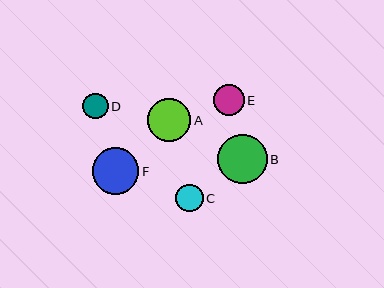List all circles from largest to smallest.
From largest to smallest: B, F, A, E, C, D.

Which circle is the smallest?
Circle D is the smallest with a size of approximately 26 pixels.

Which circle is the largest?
Circle B is the largest with a size of approximately 49 pixels.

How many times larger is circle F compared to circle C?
Circle F is approximately 1.7 times the size of circle C.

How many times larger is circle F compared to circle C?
Circle F is approximately 1.7 times the size of circle C.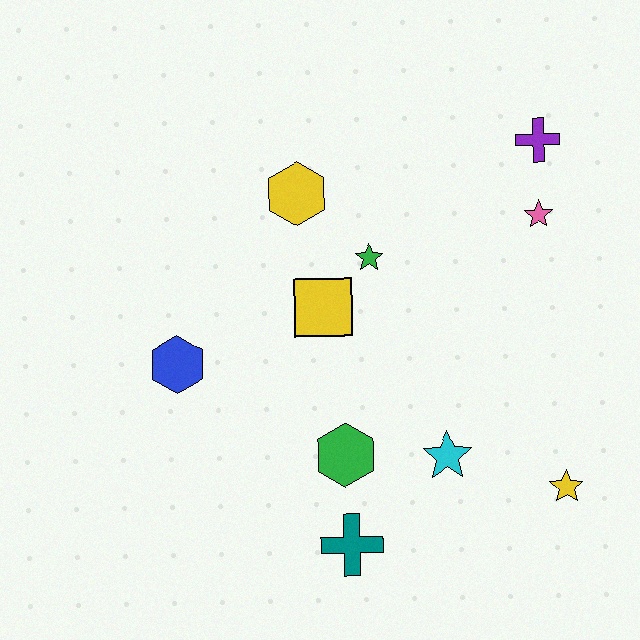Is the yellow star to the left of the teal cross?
No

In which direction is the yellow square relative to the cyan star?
The yellow square is above the cyan star.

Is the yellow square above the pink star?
No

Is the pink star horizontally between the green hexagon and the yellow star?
Yes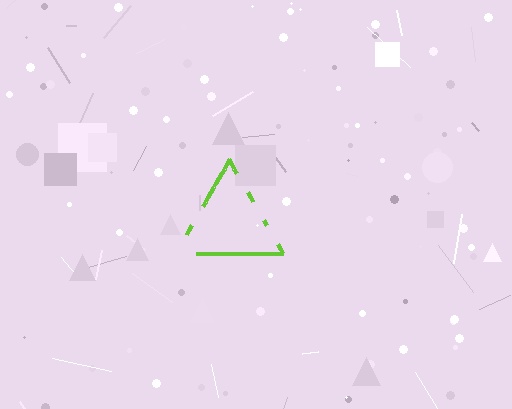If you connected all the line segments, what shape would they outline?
They would outline a triangle.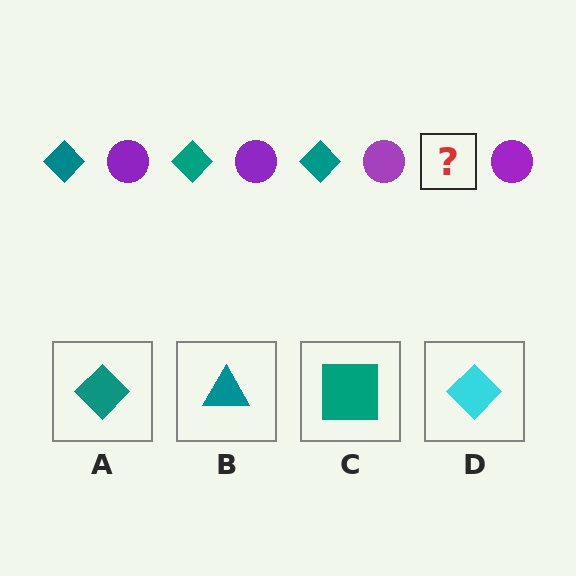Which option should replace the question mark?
Option A.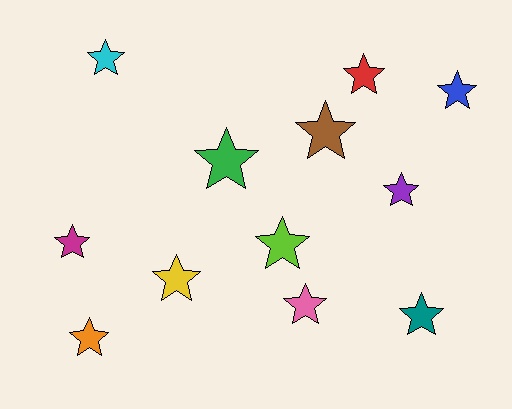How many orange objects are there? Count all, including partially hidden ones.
There is 1 orange object.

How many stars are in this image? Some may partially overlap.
There are 12 stars.